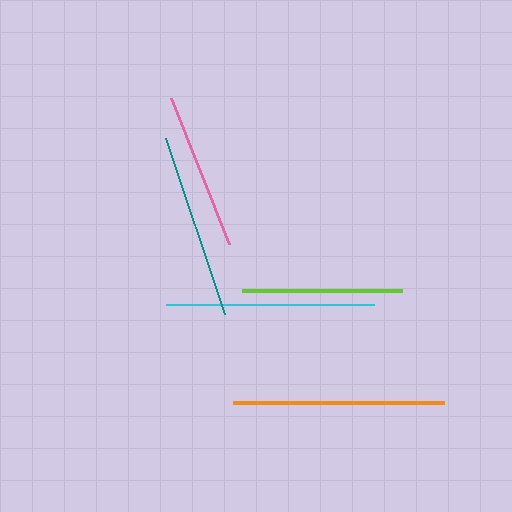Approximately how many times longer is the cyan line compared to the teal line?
The cyan line is approximately 1.1 times the length of the teal line.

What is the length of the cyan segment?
The cyan segment is approximately 208 pixels long.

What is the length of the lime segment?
The lime segment is approximately 160 pixels long.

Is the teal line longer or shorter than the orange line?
The orange line is longer than the teal line.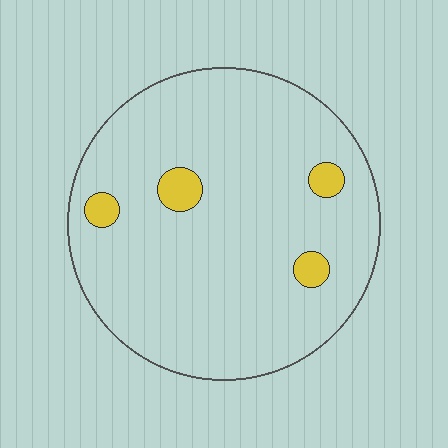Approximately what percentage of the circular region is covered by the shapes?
Approximately 5%.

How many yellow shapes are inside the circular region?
4.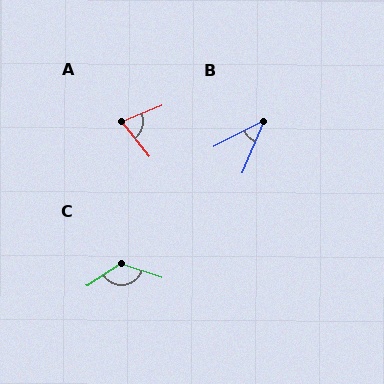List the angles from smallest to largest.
B (40°), A (74°), C (128°).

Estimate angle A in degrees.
Approximately 74 degrees.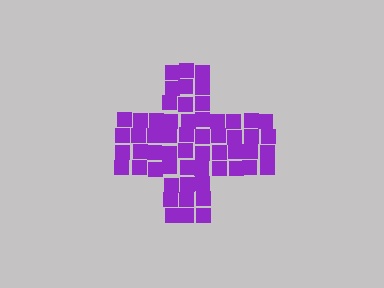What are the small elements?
The small elements are squares.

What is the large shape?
The large shape is a cross.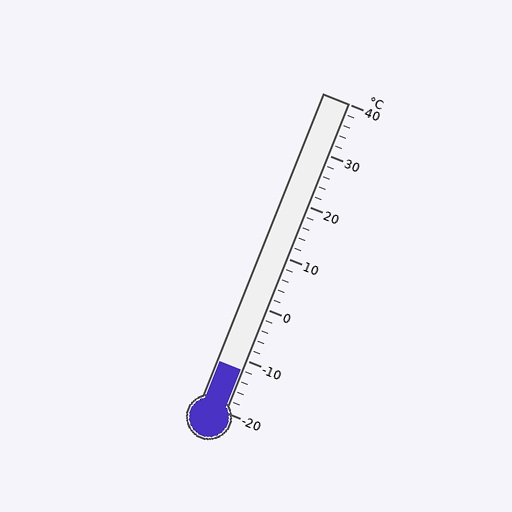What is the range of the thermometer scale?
The thermometer scale ranges from -20°C to 40°C.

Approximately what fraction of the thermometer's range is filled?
The thermometer is filled to approximately 15% of its range.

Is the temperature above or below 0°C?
The temperature is below 0°C.